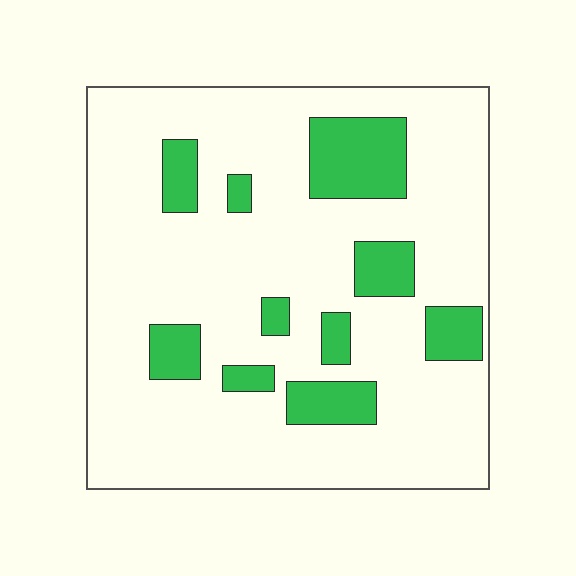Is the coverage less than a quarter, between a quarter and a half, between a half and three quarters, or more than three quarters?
Less than a quarter.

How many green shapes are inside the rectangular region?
10.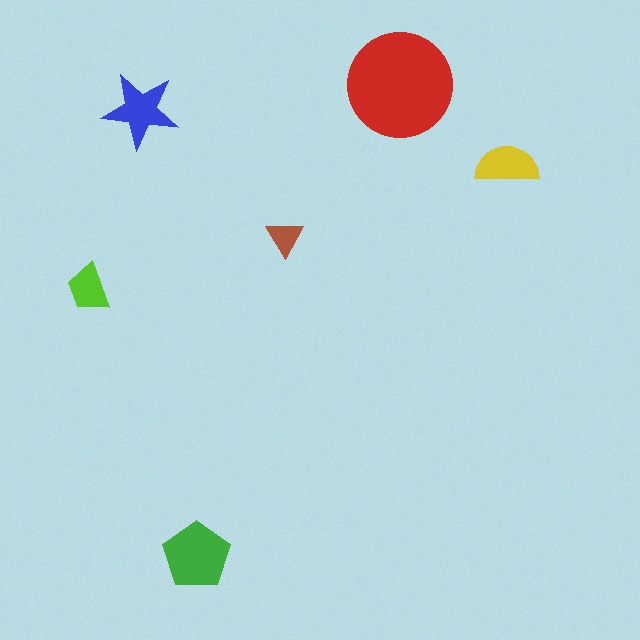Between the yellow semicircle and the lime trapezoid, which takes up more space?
The yellow semicircle.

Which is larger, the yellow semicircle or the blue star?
The blue star.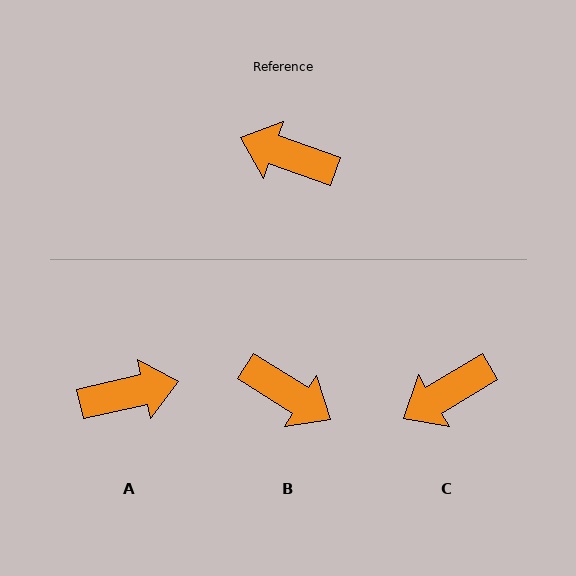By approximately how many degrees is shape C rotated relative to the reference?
Approximately 51 degrees counter-clockwise.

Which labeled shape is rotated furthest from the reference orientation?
B, about 167 degrees away.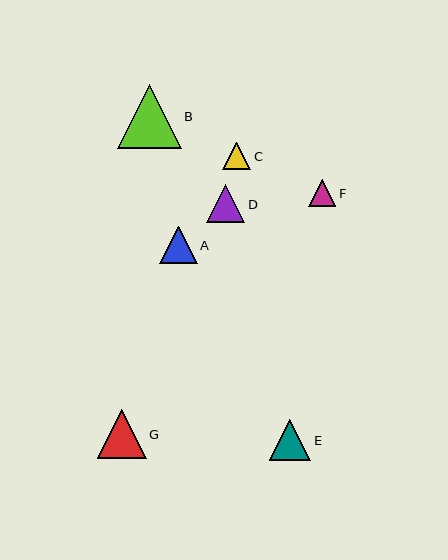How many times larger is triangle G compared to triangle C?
Triangle G is approximately 1.8 times the size of triangle C.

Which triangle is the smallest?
Triangle F is the smallest with a size of approximately 27 pixels.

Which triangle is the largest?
Triangle B is the largest with a size of approximately 64 pixels.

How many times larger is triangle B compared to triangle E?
Triangle B is approximately 1.5 times the size of triangle E.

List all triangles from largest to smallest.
From largest to smallest: B, G, E, D, A, C, F.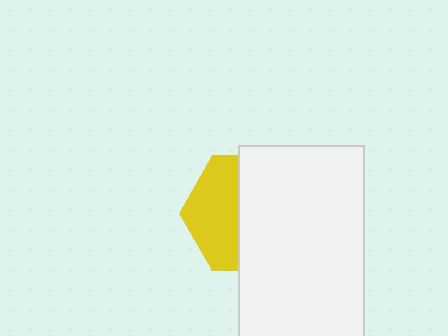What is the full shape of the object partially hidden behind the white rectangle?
The partially hidden object is a yellow hexagon.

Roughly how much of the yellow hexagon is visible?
A small part of it is visible (roughly 42%).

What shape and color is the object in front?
The object in front is a white rectangle.